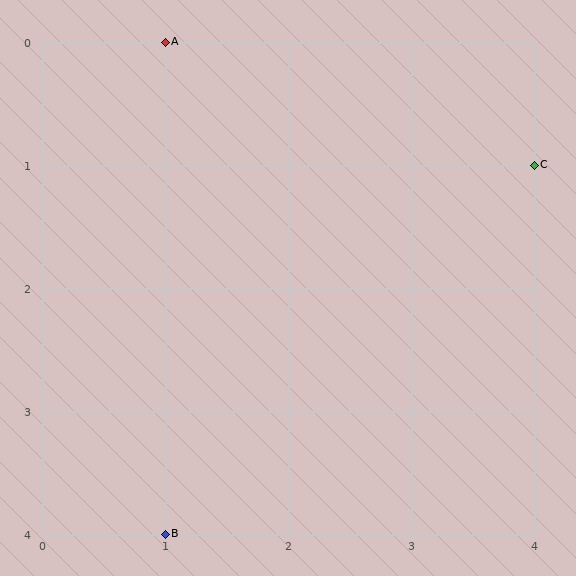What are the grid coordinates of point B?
Point B is at grid coordinates (1, 4).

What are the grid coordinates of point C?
Point C is at grid coordinates (4, 1).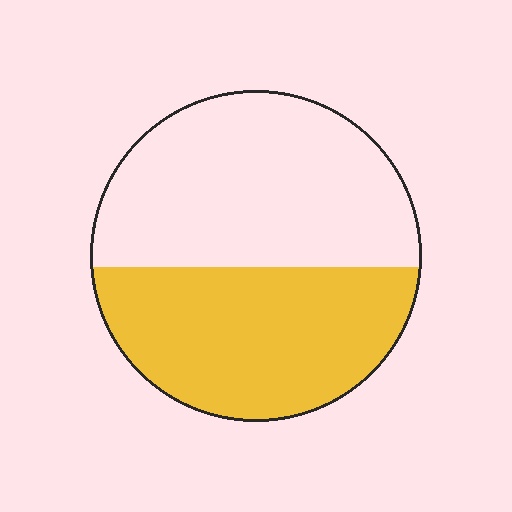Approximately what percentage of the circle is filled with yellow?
Approximately 45%.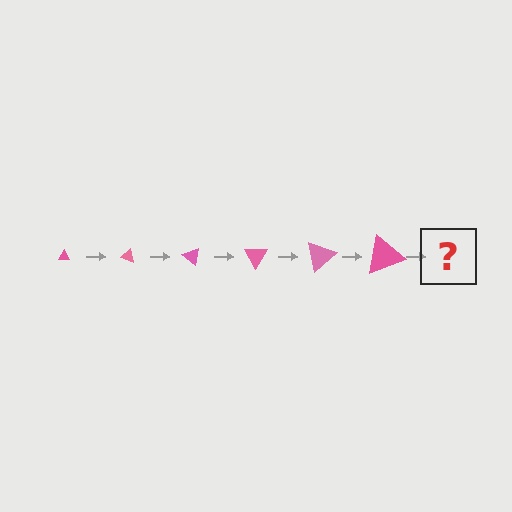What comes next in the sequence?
The next element should be a triangle, larger than the previous one and rotated 120 degrees from the start.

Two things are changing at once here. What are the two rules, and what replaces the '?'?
The two rules are that the triangle grows larger each step and it rotates 20 degrees each step. The '?' should be a triangle, larger than the previous one and rotated 120 degrees from the start.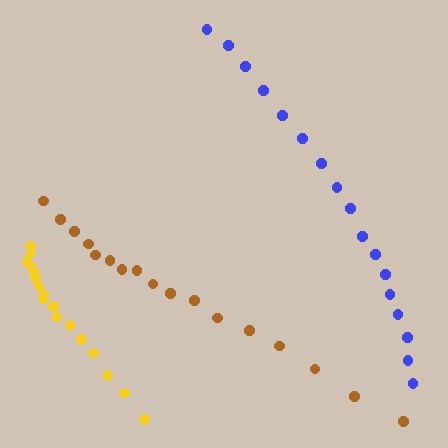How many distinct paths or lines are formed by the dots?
There are 3 distinct paths.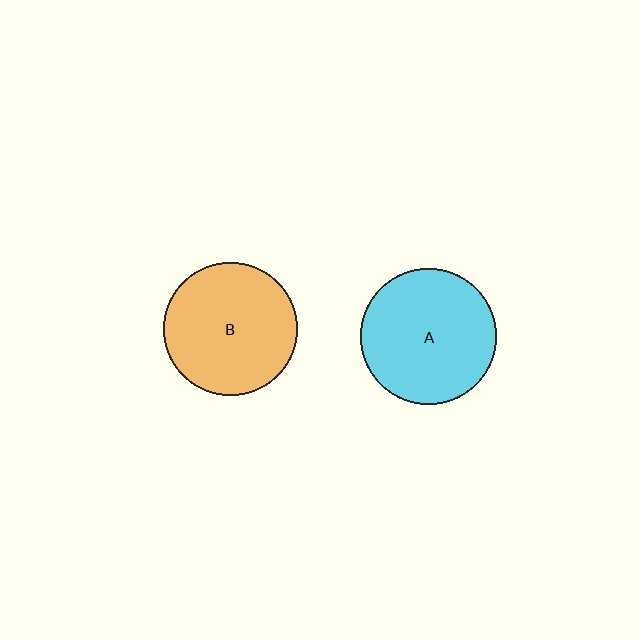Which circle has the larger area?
Circle A (cyan).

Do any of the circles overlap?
No, none of the circles overlap.